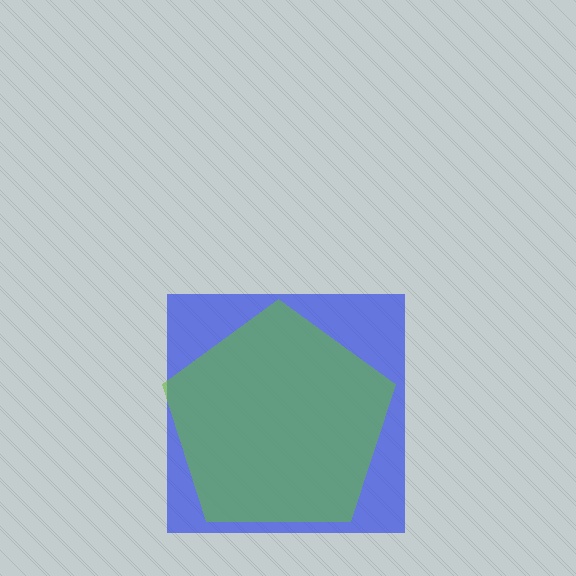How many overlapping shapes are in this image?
There are 2 overlapping shapes in the image.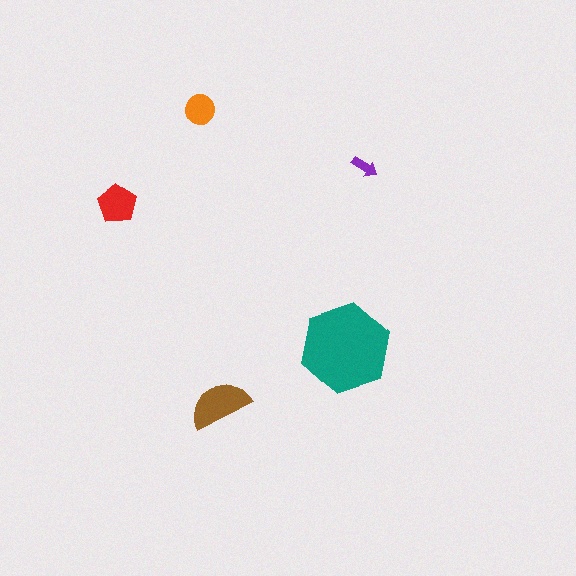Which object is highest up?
The orange circle is topmost.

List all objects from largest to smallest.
The teal hexagon, the brown semicircle, the red pentagon, the orange circle, the purple arrow.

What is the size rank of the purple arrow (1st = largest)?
5th.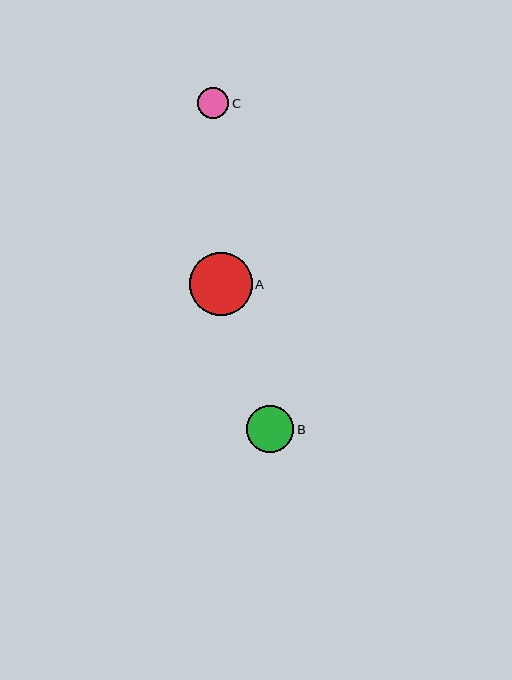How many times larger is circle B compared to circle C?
Circle B is approximately 1.5 times the size of circle C.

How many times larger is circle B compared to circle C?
Circle B is approximately 1.5 times the size of circle C.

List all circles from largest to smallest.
From largest to smallest: A, B, C.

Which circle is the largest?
Circle A is the largest with a size of approximately 63 pixels.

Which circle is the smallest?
Circle C is the smallest with a size of approximately 31 pixels.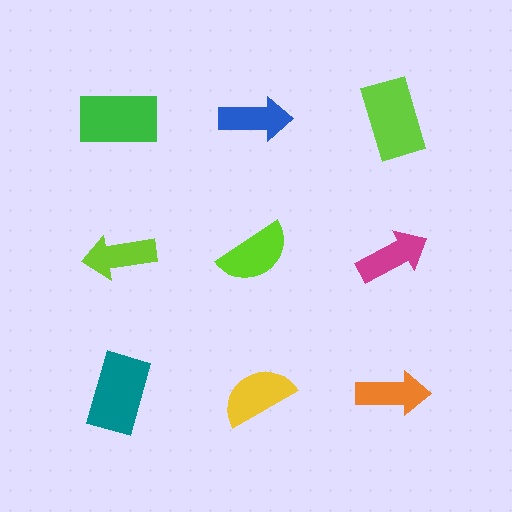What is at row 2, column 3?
A magenta arrow.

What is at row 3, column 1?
A teal rectangle.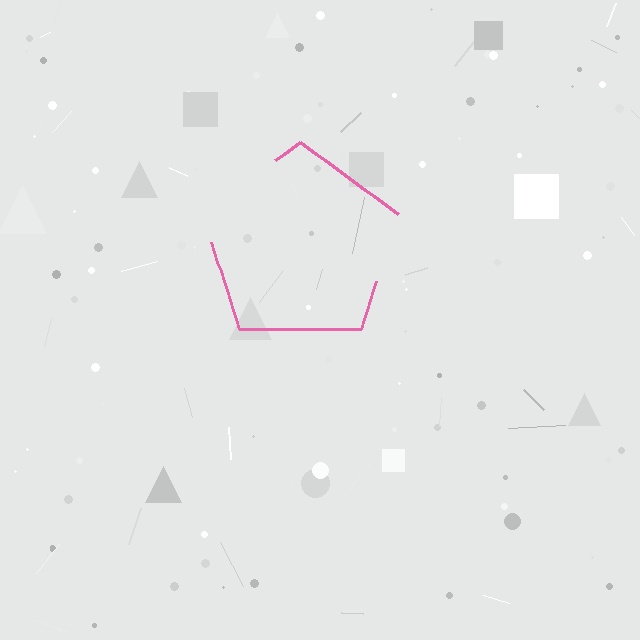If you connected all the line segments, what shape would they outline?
They would outline a pentagon.